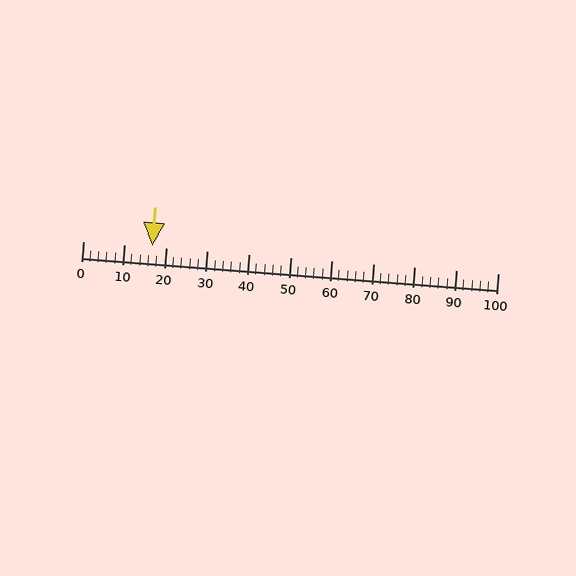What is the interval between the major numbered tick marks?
The major tick marks are spaced 10 units apart.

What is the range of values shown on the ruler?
The ruler shows values from 0 to 100.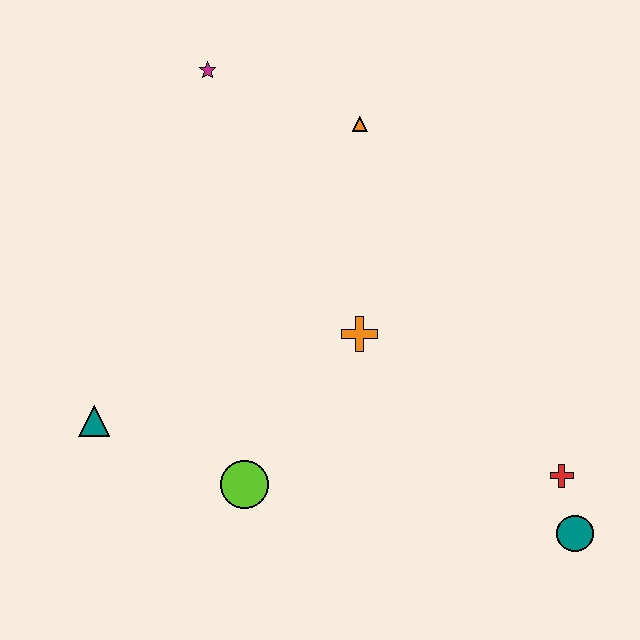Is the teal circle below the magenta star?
Yes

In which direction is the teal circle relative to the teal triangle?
The teal circle is to the right of the teal triangle.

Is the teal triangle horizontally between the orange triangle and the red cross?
No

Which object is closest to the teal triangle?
The lime circle is closest to the teal triangle.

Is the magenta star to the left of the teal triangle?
No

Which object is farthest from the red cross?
The magenta star is farthest from the red cross.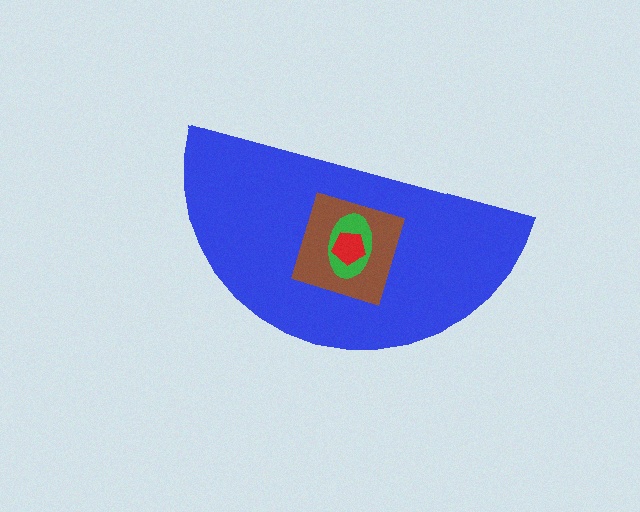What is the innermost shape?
The red pentagon.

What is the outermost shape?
The blue semicircle.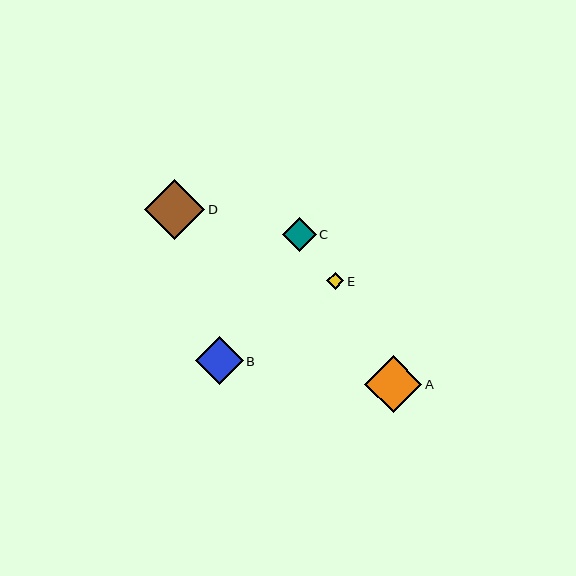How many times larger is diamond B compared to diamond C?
Diamond B is approximately 1.4 times the size of diamond C.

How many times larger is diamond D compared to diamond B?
Diamond D is approximately 1.2 times the size of diamond B.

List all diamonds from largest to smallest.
From largest to smallest: D, A, B, C, E.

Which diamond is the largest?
Diamond D is the largest with a size of approximately 60 pixels.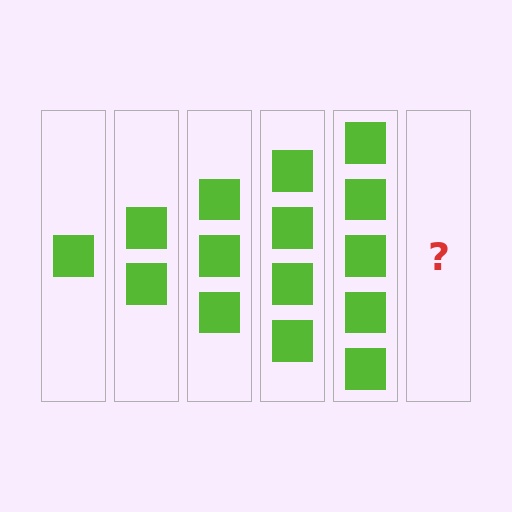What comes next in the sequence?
The next element should be 6 squares.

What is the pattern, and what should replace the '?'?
The pattern is that each step adds one more square. The '?' should be 6 squares.